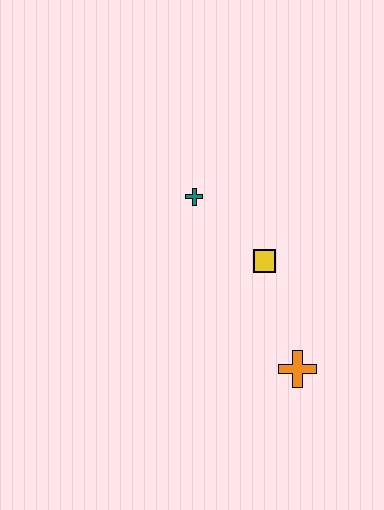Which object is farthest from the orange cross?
The teal cross is farthest from the orange cross.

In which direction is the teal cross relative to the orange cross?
The teal cross is above the orange cross.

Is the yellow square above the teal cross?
No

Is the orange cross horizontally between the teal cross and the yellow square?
No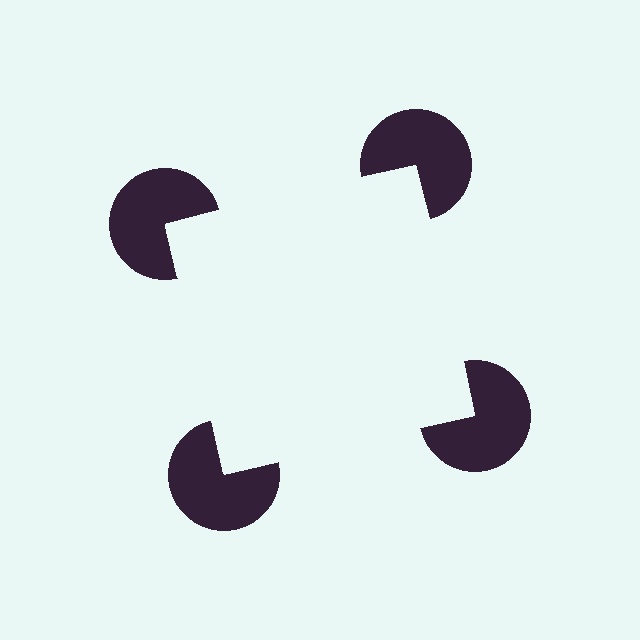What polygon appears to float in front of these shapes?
An illusory square — its edges are inferred from the aligned wedge cuts in the pac-man discs, not physically drawn.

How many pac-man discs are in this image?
There are 4 — one at each vertex of the illusory square.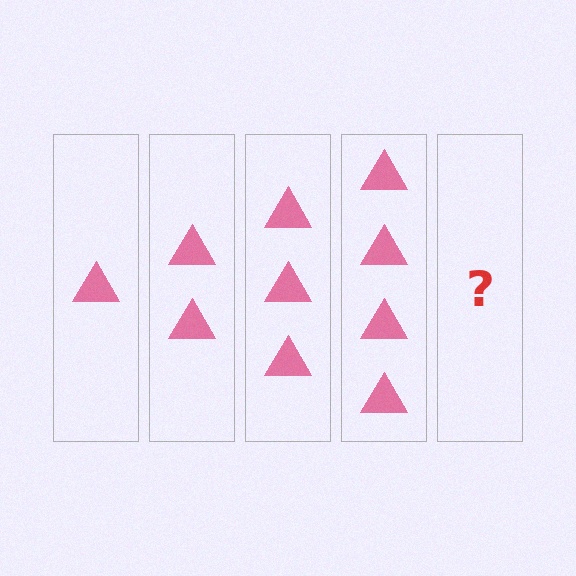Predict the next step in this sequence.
The next step is 5 triangles.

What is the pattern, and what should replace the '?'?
The pattern is that each step adds one more triangle. The '?' should be 5 triangles.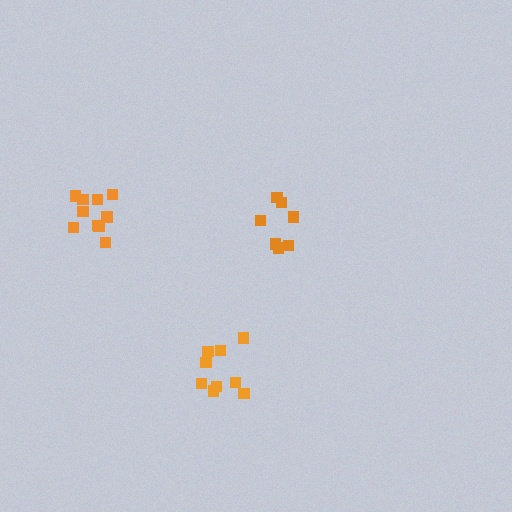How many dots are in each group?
Group 1: 7 dots, Group 2: 10 dots, Group 3: 9 dots (26 total).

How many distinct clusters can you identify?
There are 3 distinct clusters.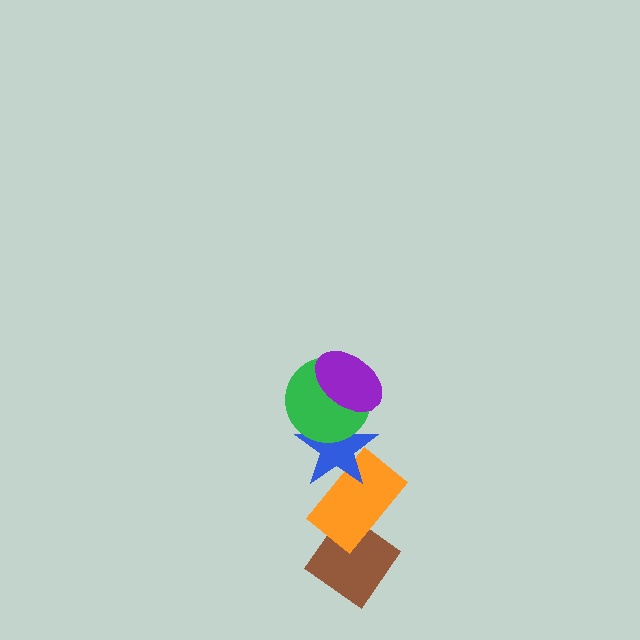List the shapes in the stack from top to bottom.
From top to bottom: the purple ellipse, the green circle, the blue star, the orange rectangle, the brown diamond.